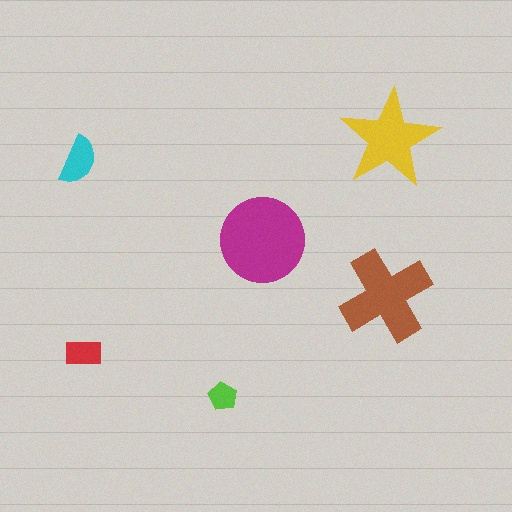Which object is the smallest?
The lime pentagon.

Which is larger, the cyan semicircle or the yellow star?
The yellow star.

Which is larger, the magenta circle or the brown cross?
The magenta circle.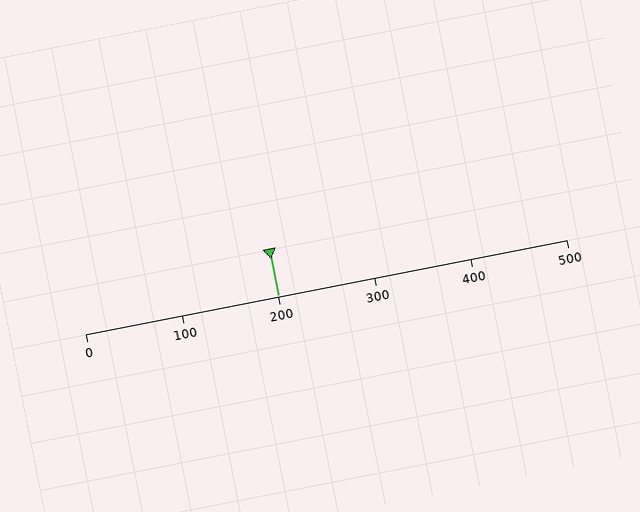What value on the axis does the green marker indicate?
The marker indicates approximately 200.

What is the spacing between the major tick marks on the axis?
The major ticks are spaced 100 apart.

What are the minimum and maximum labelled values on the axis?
The axis runs from 0 to 500.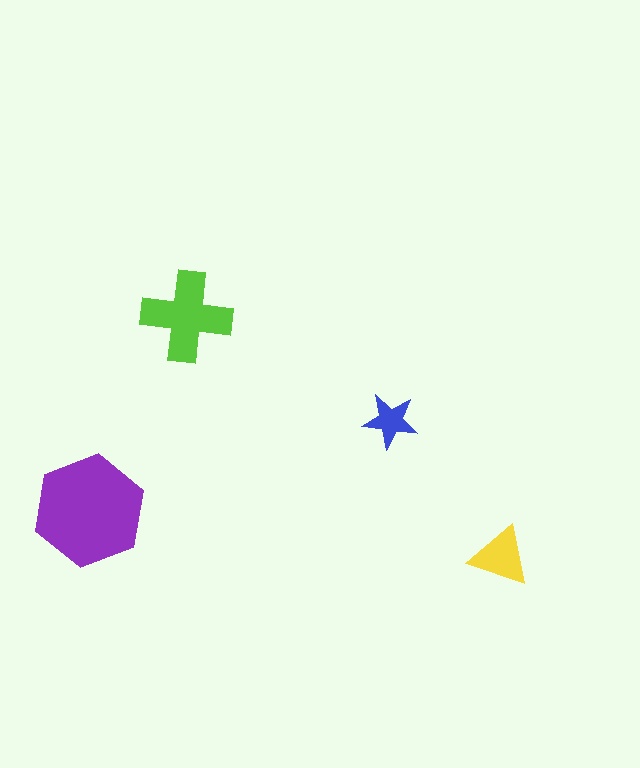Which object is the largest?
The purple hexagon.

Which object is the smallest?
The blue star.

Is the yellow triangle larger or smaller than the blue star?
Larger.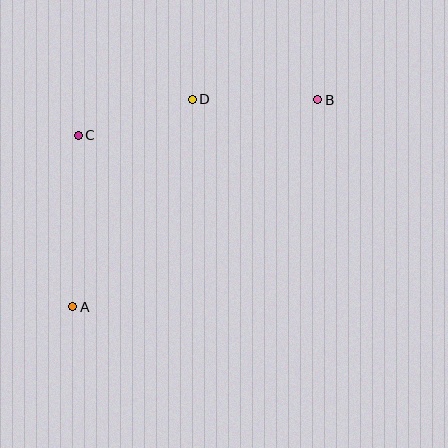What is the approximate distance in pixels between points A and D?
The distance between A and D is approximately 240 pixels.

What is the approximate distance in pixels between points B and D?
The distance between B and D is approximately 126 pixels.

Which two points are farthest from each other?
Points A and B are farthest from each other.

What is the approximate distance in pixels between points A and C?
The distance between A and C is approximately 172 pixels.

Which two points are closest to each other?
Points C and D are closest to each other.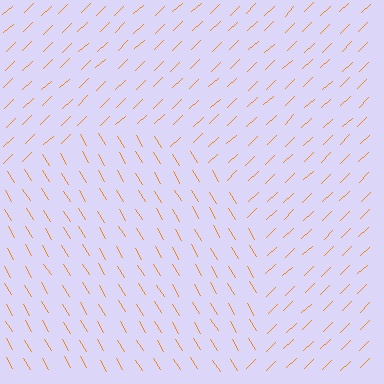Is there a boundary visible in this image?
Yes, there is a texture boundary formed by a change in line orientation.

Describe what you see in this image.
The image is filled with small orange line segments. A circle region in the image has lines oriented differently from the surrounding lines, creating a visible texture boundary.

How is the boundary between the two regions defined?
The boundary is defined purely by a change in line orientation (approximately 77 degrees difference). All lines are the same color and thickness.